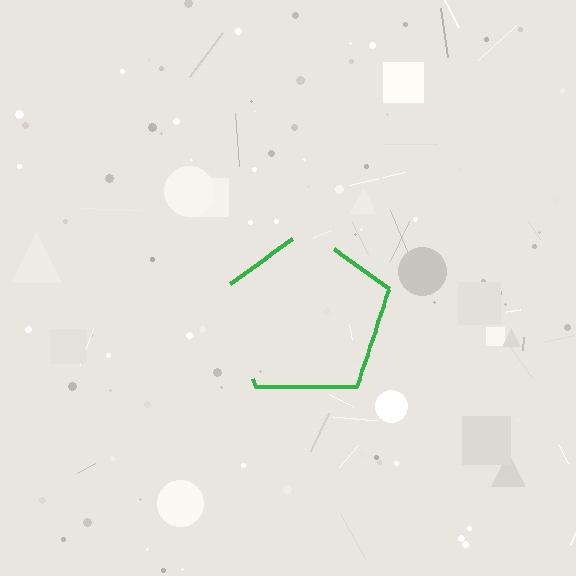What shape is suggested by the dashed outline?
The dashed outline suggests a pentagon.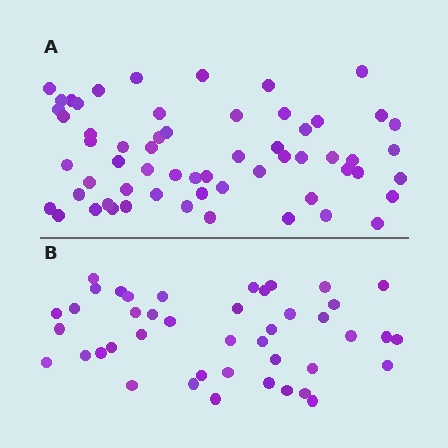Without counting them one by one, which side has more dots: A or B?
Region A (the top region) has more dots.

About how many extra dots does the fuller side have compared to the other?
Region A has approximately 15 more dots than region B.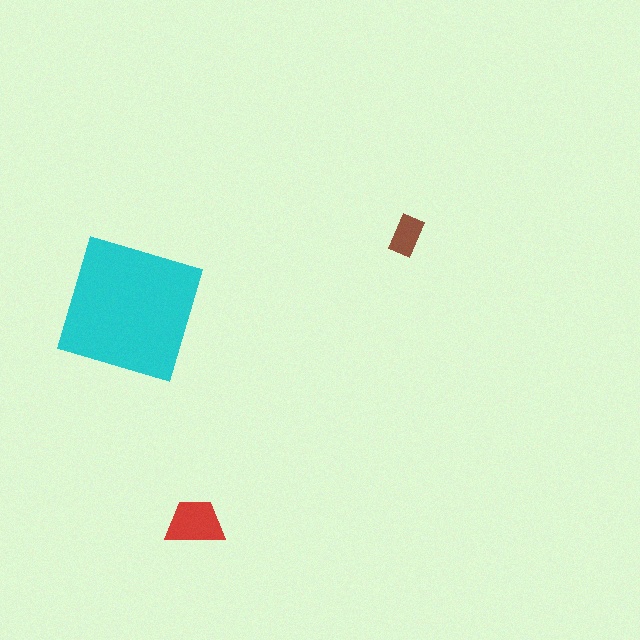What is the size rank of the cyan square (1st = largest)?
1st.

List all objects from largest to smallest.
The cyan square, the red trapezoid, the brown rectangle.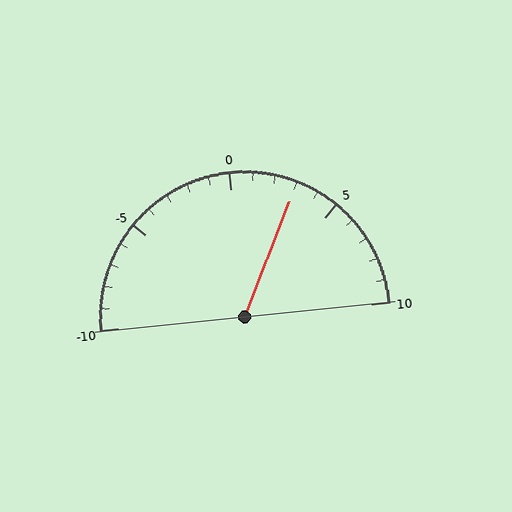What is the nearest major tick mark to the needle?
The nearest major tick mark is 5.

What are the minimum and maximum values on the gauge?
The gauge ranges from -10 to 10.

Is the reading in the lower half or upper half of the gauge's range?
The reading is in the upper half of the range (-10 to 10).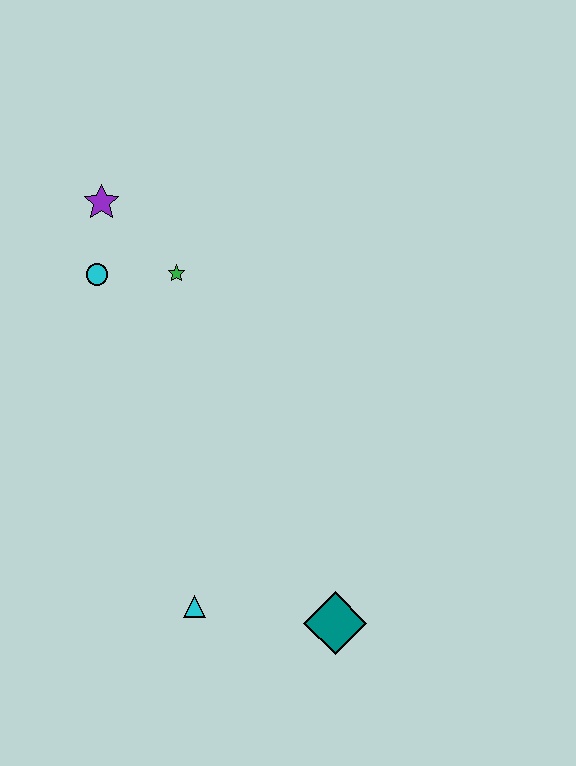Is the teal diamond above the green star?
No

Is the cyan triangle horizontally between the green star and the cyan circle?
No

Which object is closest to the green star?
The cyan circle is closest to the green star.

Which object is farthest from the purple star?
The teal diamond is farthest from the purple star.